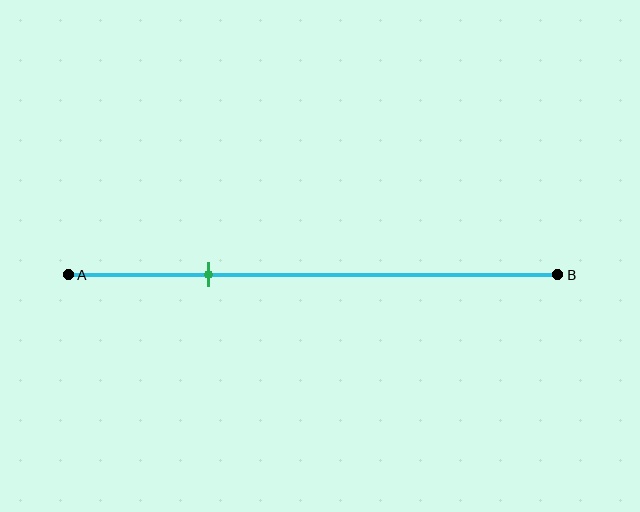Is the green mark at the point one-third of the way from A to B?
No, the mark is at about 30% from A, not at the 33% one-third point.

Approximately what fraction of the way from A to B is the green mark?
The green mark is approximately 30% of the way from A to B.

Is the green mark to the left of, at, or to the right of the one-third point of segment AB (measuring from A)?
The green mark is to the left of the one-third point of segment AB.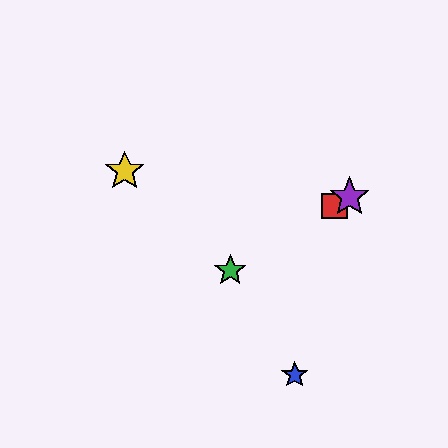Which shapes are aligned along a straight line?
The red square, the green star, the purple star are aligned along a straight line.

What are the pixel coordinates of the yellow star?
The yellow star is at (125, 171).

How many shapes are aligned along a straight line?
3 shapes (the red square, the green star, the purple star) are aligned along a straight line.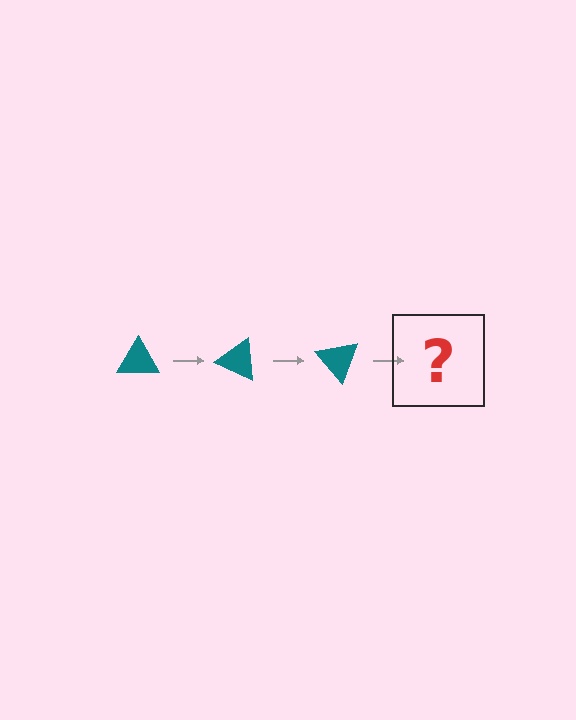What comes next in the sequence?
The next element should be a teal triangle rotated 75 degrees.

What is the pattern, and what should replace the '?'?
The pattern is that the triangle rotates 25 degrees each step. The '?' should be a teal triangle rotated 75 degrees.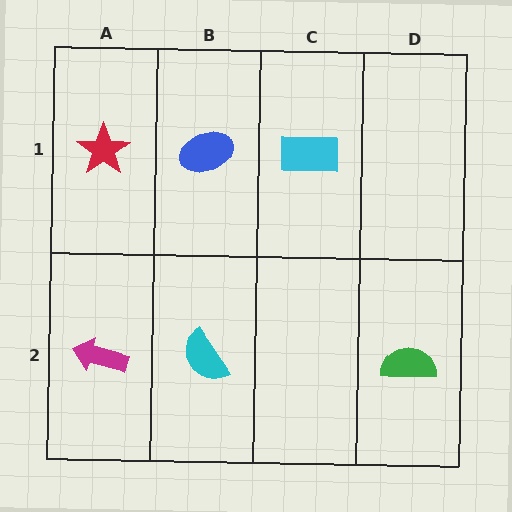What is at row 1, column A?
A red star.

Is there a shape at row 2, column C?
No, that cell is empty.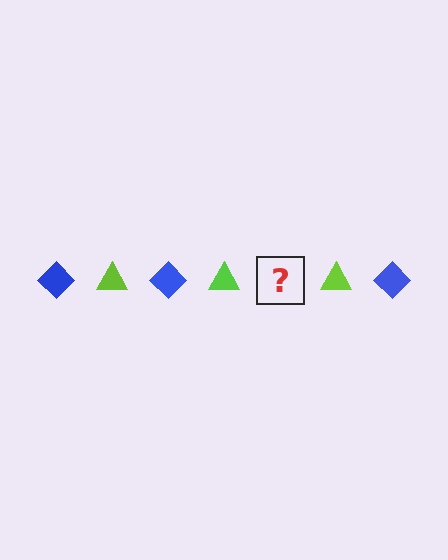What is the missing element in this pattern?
The missing element is a blue diamond.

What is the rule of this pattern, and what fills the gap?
The rule is that the pattern alternates between blue diamond and lime triangle. The gap should be filled with a blue diamond.